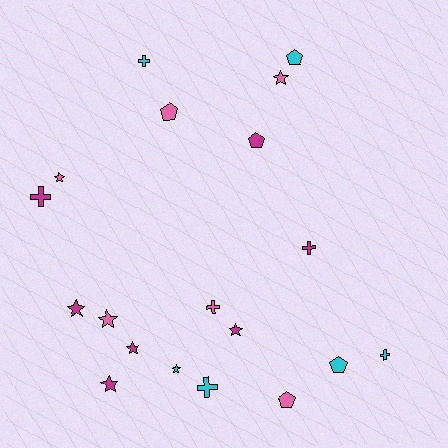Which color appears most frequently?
Magenta, with 7 objects.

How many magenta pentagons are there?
There is 1 magenta pentagon.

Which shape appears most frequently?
Star, with 8 objects.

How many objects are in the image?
There are 19 objects.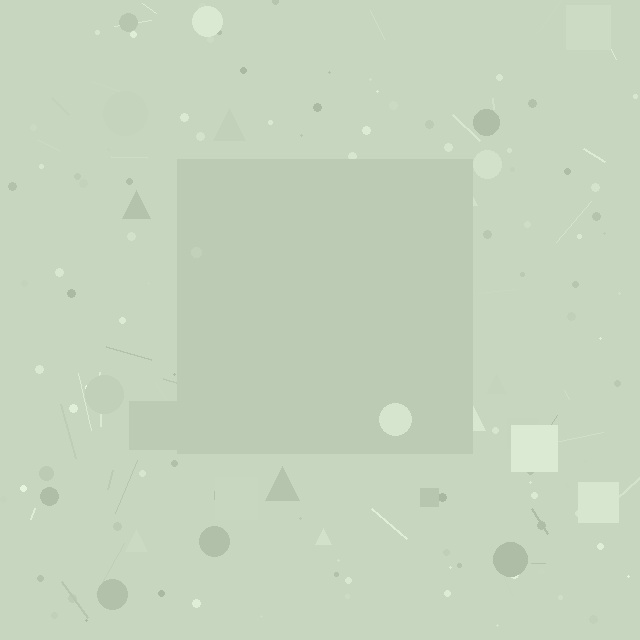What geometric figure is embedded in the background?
A square is embedded in the background.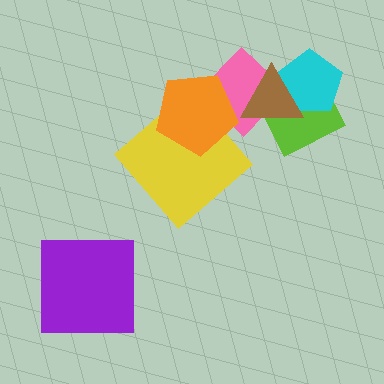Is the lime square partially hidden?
Yes, it is partially covered by another shape.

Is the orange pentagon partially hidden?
No, no other shape covers it.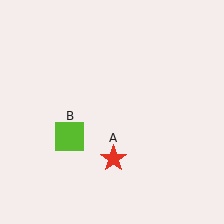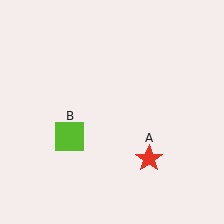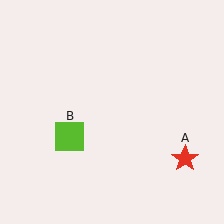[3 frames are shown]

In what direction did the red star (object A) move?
The red star (object A) moved right.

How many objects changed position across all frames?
1 object changed position: red star (object A).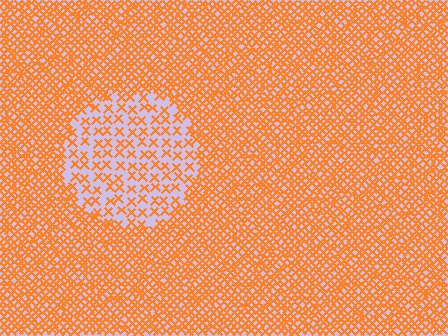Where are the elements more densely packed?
The elements are more densely packed outside the circle boundary.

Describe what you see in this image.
The image contains small orange elements arranged at two different densities. A circle-shaped region is visible where the elements are less densely packed than the surrounding area.